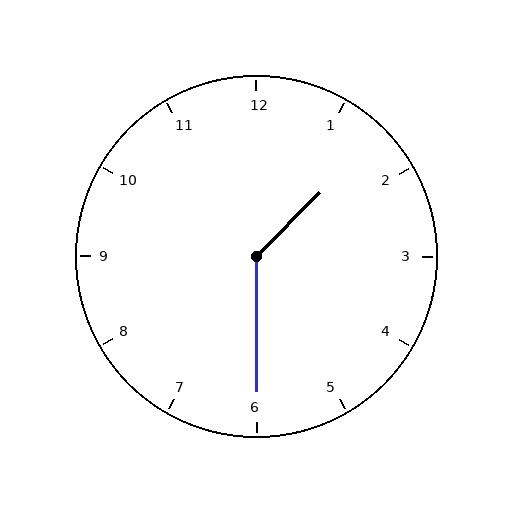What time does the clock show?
1:30.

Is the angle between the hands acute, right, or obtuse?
It is obtuse.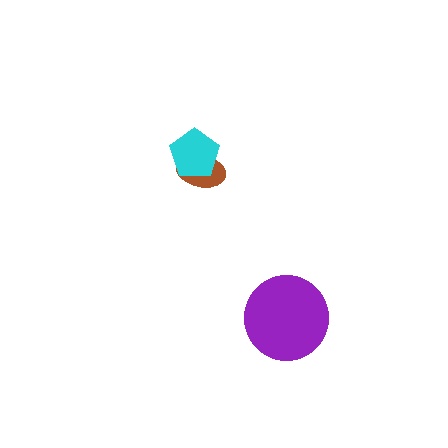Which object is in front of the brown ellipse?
The cyan pentagon is in front of the brown ellipse.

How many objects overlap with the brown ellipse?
1 object overlaps with the brown ellipse.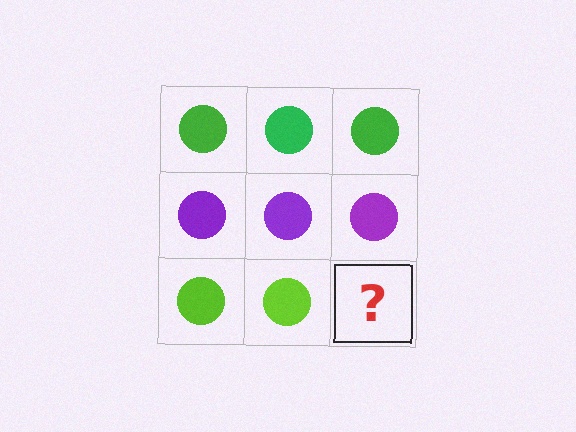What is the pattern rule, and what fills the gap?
The rule is that each row has a consistent color. The gap should be filled with a lime circle.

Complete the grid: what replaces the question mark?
The question mark should be replaced with a lime circle.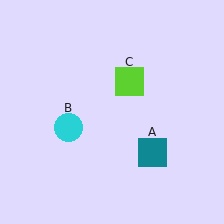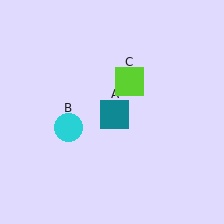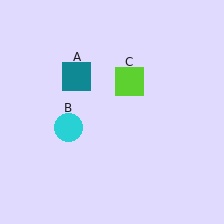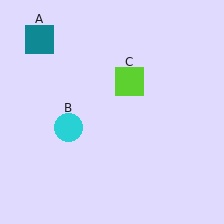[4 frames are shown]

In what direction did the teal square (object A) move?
The teal square (object A) moved up and to the left.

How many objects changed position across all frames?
1 object changed position: teal square (object A).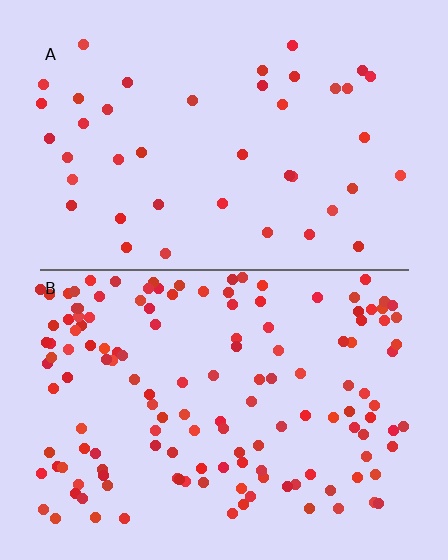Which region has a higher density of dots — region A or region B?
B (the bottom).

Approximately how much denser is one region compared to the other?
Approximately 3.2× — region B over region A.